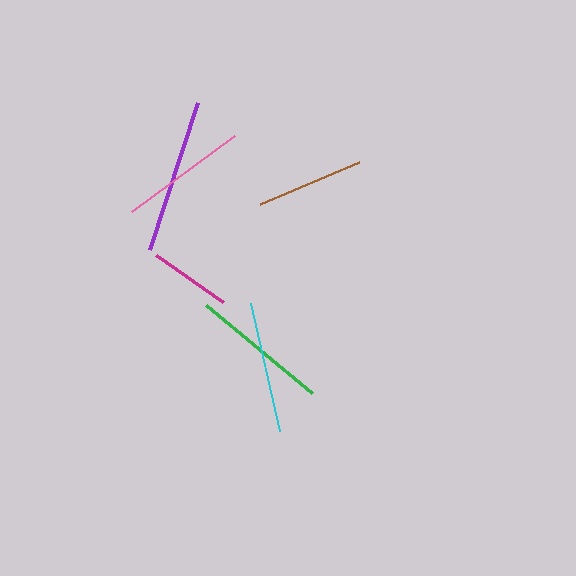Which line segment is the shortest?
The magenta line is the shortest at approximately 81 pixels.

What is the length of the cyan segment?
The cyan segment is approximately 131 pixels long.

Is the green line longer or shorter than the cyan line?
The green line is longer than the cyan line.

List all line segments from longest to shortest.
From longest to shortest: purple, green, cyan, pink, brown, magenta.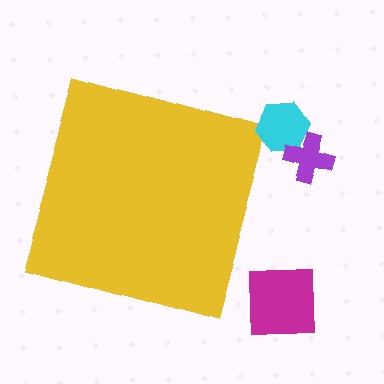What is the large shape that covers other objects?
A yellow square.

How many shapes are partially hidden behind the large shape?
0 shapes are partially hidden.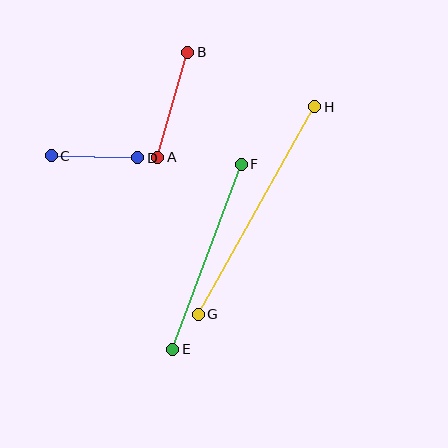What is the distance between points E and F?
The distance is approximately 198 pixels.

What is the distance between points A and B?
The distance is approximately 109 pixels.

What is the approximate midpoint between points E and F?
The midpoint is at approximately (207, 257) pixels.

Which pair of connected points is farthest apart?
Points G and H are farthest apart.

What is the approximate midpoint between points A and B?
The midpoint is at approximately (173, 105) pixels.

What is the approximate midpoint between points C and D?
The midpoint is at approximately (94, 157) pixels.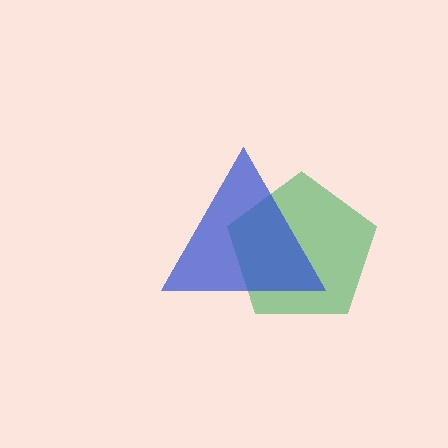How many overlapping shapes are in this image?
There are 2 overlapping shapes in the image.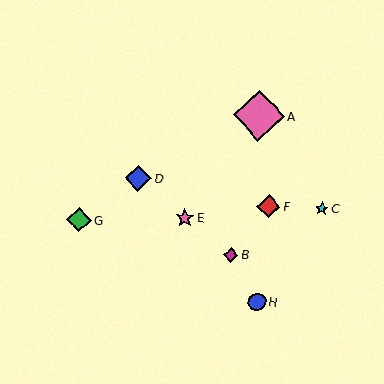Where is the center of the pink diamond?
The center of the pink diamond is at (259, 115).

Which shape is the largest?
The pink diamond (labeled A) is the largest.